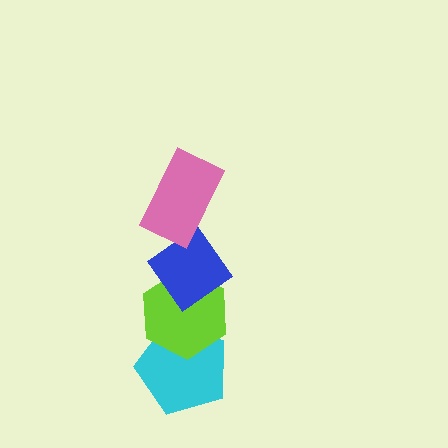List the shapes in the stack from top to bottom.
From top to bottom: the pink rectangle, the blue diamond, the lime hexagon, the cyan pentagon.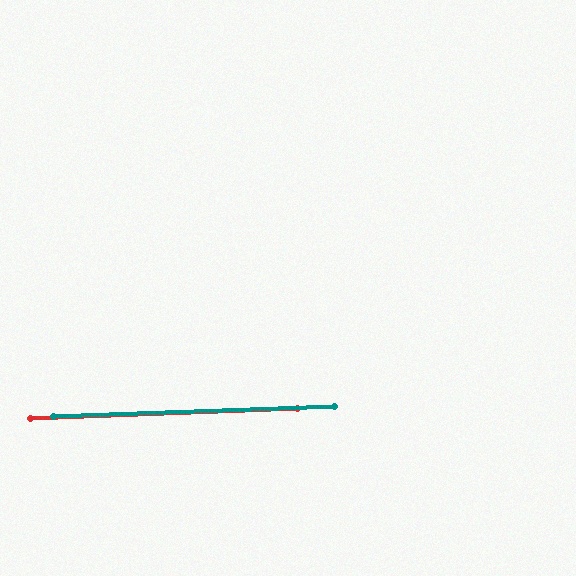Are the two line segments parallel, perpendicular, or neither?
Parallel — their directions differ by only 0.1°.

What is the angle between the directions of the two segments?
Approximately 0 degrees.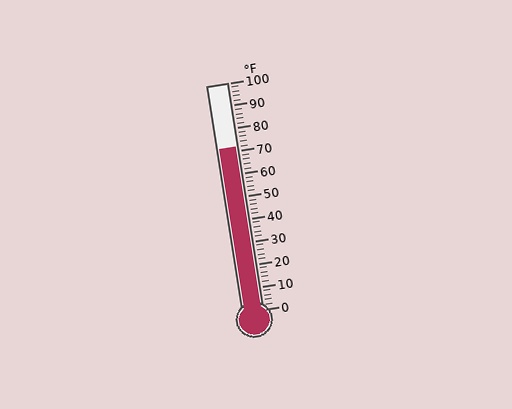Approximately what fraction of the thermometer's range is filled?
The thermometer is filled to approximately 70% of its range.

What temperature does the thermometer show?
The thermometer shows approximately 72°F.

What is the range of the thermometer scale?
The thermometer scale ranges from 0°F to 100°F.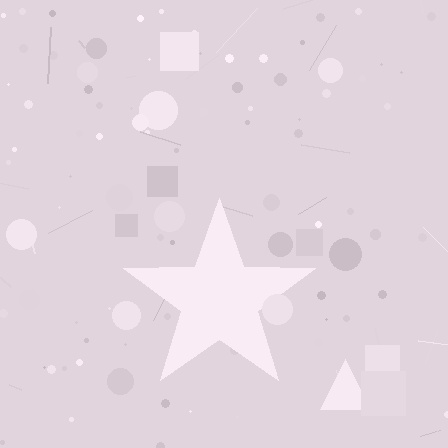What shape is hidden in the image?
A star is hidden in the image.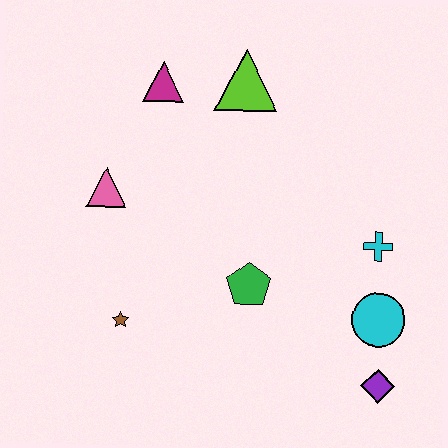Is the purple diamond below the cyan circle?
Yes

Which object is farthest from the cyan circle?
The magenta triangle is farthest from the cyan circle.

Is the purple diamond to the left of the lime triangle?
No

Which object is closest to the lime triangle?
The magenta triangle is closest to the lime triangle.